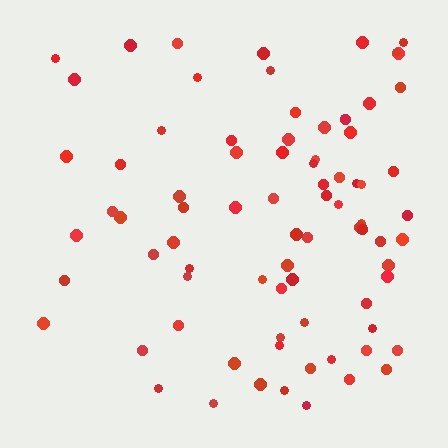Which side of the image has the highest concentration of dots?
The right.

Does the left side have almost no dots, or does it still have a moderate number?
Still a moderate number, just noticeably fewer than the right.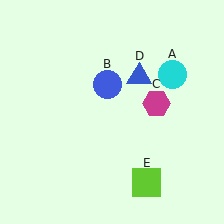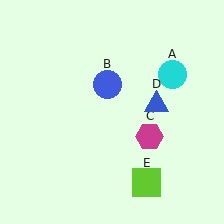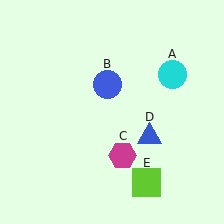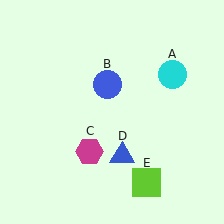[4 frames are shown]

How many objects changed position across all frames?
2 objects changed position: magenta hexagon (object C), blue triangle (object D).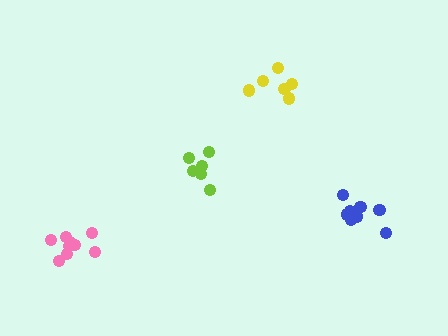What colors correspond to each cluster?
The clusters are colored: pink, lime, yellow, blue.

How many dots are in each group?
Group 1: 9 dots, Group 2: 6 dots, Group 3: 6 dots, Group 4: 8 dots (29 total).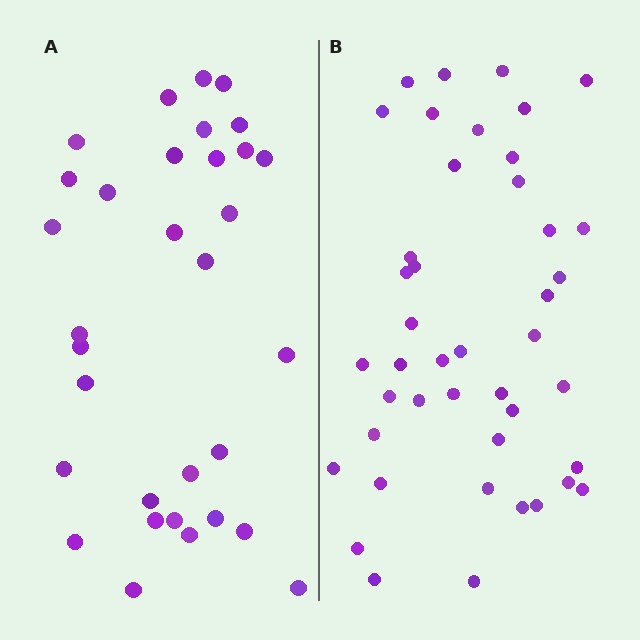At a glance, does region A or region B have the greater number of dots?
Region B (the right region) has more dots.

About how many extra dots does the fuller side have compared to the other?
Region B has roughly 12 or so more dots than region A.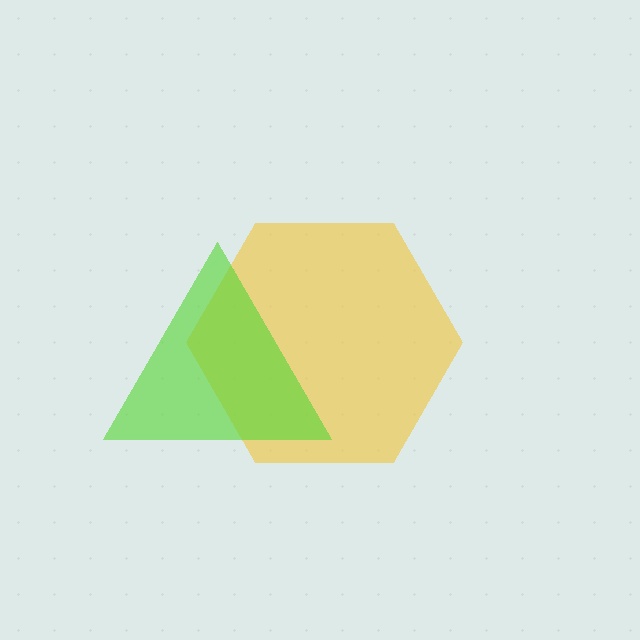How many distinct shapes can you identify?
There are 2 distinct shapes: a yellow hexagon, a lime triangle.